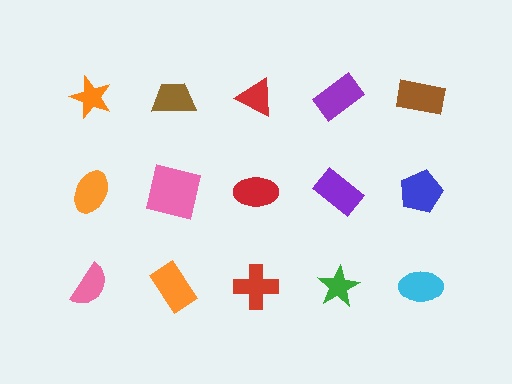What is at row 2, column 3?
A red ellipse.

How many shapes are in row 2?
5 shapes.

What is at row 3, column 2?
An orange rectangle.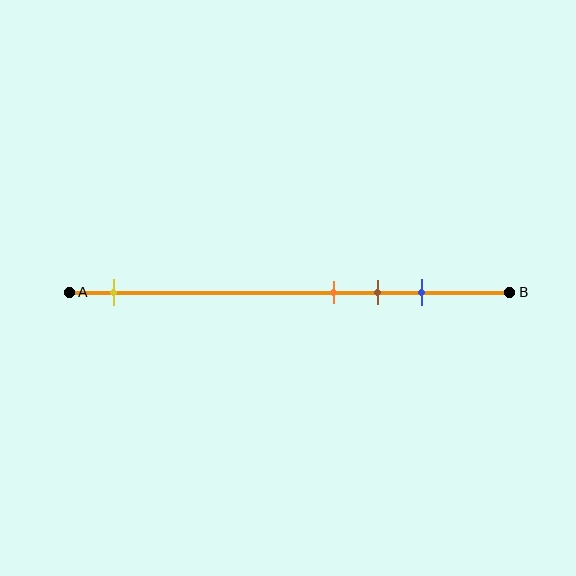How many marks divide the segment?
There are 4 marks dividing the segment.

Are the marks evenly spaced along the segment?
No, the marks are not evenly spaced.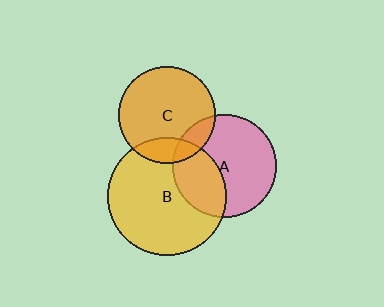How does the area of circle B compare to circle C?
Approximately 1.5 times.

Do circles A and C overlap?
Yes.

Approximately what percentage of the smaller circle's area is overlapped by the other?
Approximately 15%.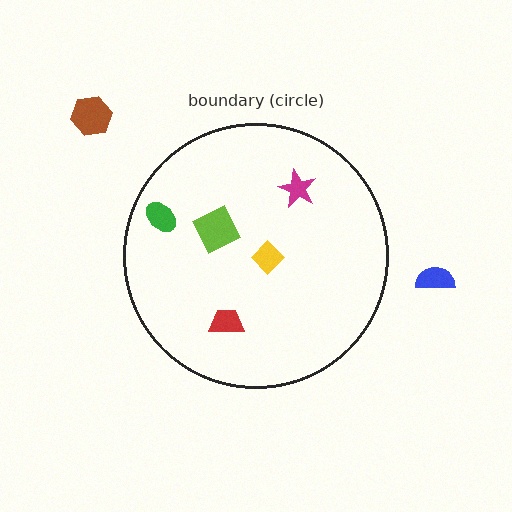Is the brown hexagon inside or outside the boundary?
Outside.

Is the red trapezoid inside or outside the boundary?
Inside.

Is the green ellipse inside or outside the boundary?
Inside.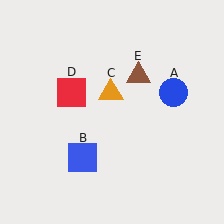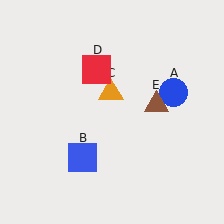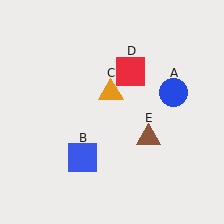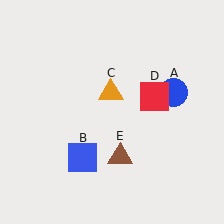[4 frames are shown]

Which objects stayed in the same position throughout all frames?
Blue circle (object A) and blue square (object B) and orange triangle (object C) remained stationary.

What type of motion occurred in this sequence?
The red square (object D), brown triangle (object E) rotated clockwise around the center of the scene.